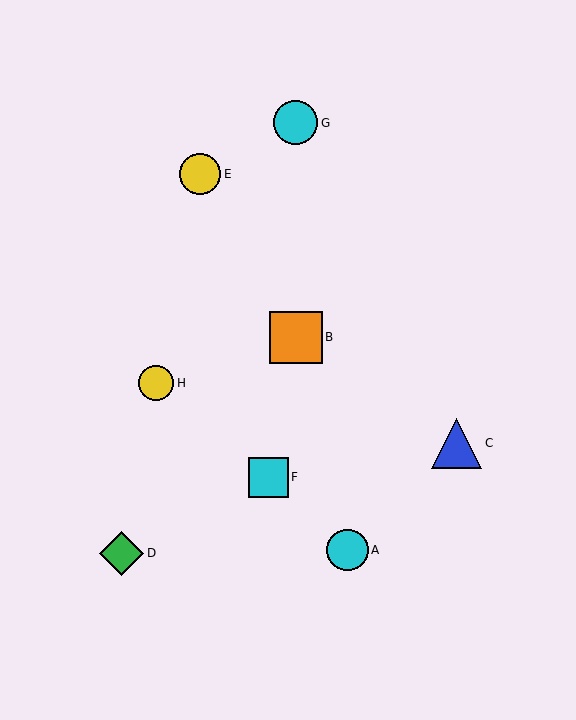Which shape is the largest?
The orange square (labeled B) is the largest.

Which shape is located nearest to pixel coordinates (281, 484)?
The cyan square (labeled F) at (268, 477) is nearest to that location.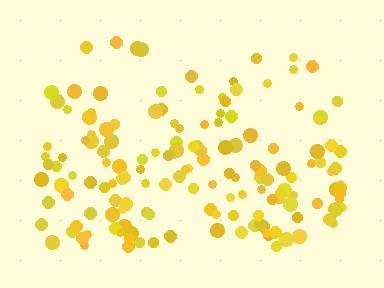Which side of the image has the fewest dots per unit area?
The top.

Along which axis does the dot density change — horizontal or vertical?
Vertical.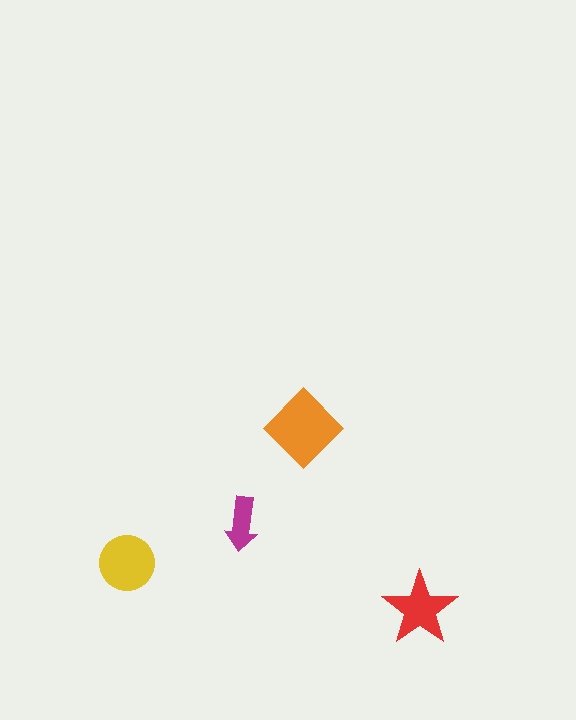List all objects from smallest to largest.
The magenta arrow, the red star, the yellow circle, the orange diamond.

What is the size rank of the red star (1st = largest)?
3rd.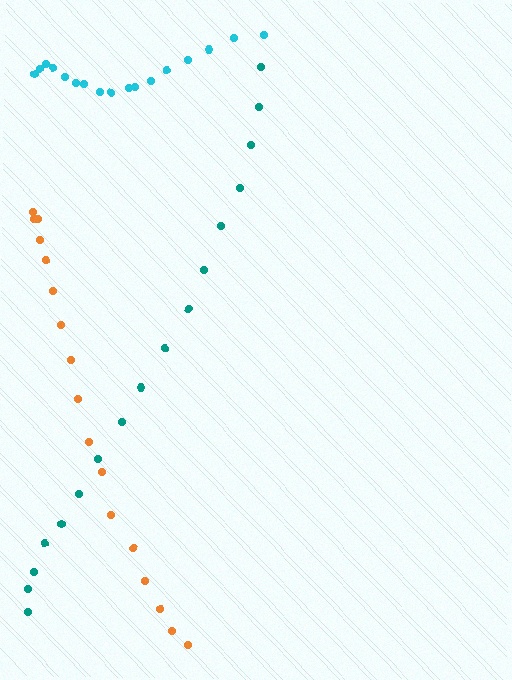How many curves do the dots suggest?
There are 3 distinct paths.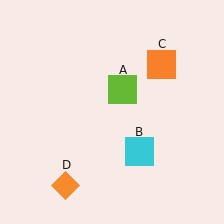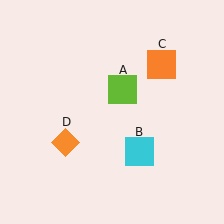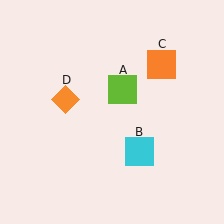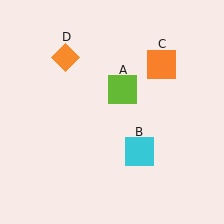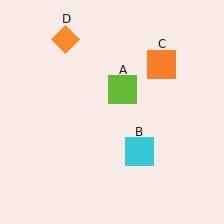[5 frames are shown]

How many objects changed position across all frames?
1 object changed position: orange diamond (object D).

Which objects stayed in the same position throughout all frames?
Lime square (object A) and cyan square (object B) and orange square (object C) remained stationary.